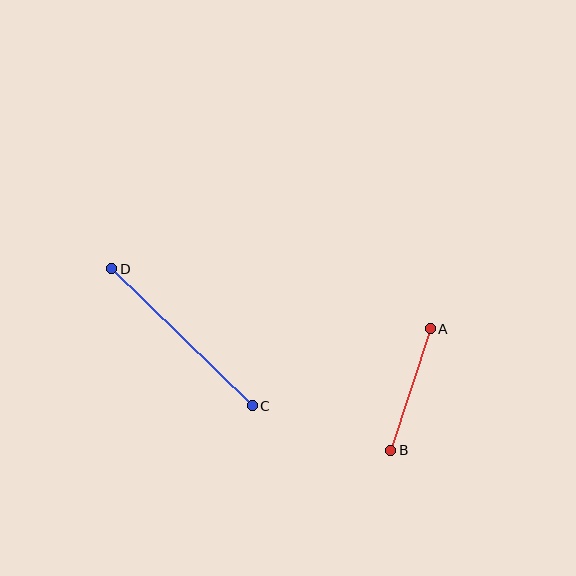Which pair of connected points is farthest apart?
Points C and D are farthest apart.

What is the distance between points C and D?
The distance is approximately 197 pixels.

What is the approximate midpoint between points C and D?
The midpoint is at approximately (182, 337) pixels.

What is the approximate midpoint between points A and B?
The midpoint is at approximately (411, 390) pixels.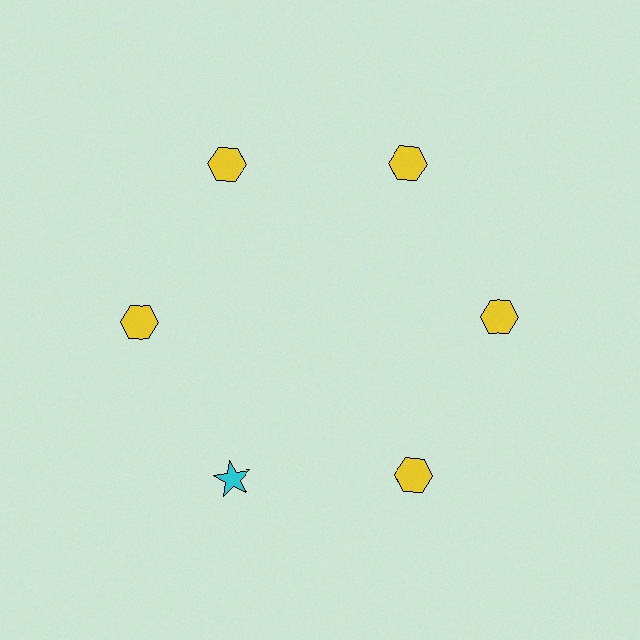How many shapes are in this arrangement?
There are 6 shapes arranged in a ring pattern.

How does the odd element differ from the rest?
It differs in both color (cyan instead of yellow) and shape (star instead of hexagon).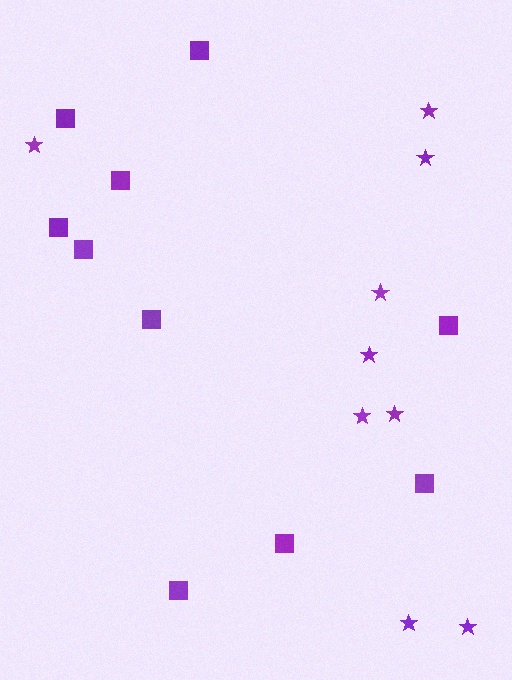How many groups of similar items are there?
There are 2 groups: one group of stars (9) and one group of squares (10).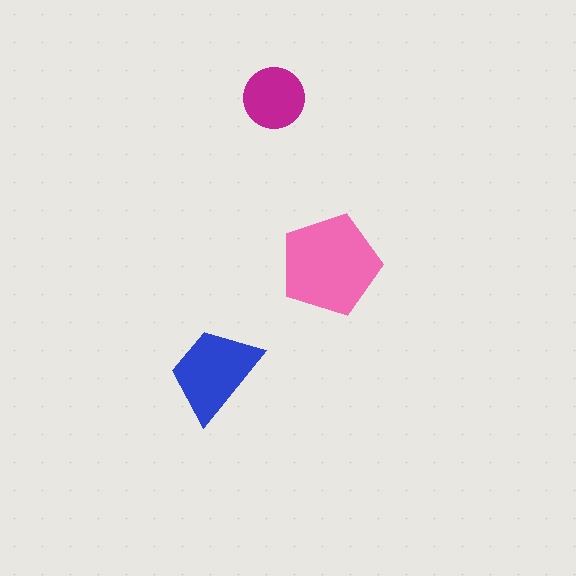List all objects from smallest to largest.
The magenta circle, the blue trapezoid, the pink pentagon.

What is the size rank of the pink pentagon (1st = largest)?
1st.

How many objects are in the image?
There are 3 objects in the image.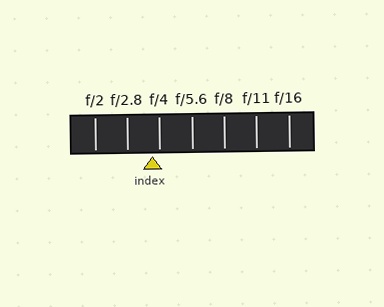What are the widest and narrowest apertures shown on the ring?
The widest aperture shown is f/2 and the narrowest is f/16.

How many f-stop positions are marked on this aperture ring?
There are 7 f-stop positions marked.